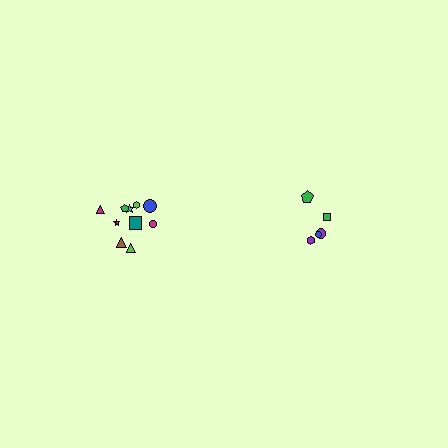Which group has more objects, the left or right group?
The left group.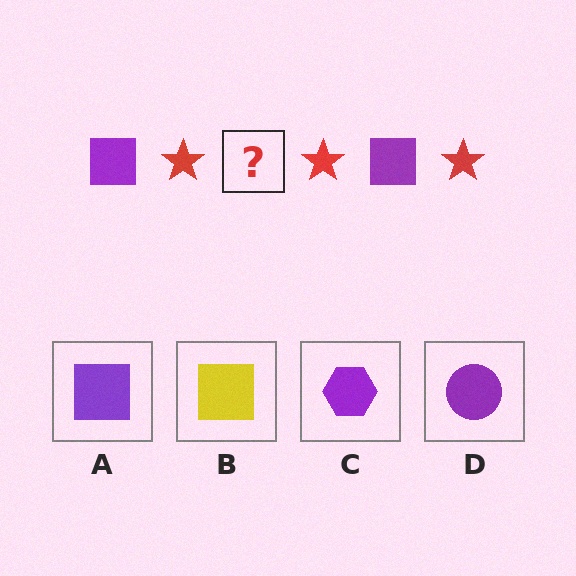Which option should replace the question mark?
Option A.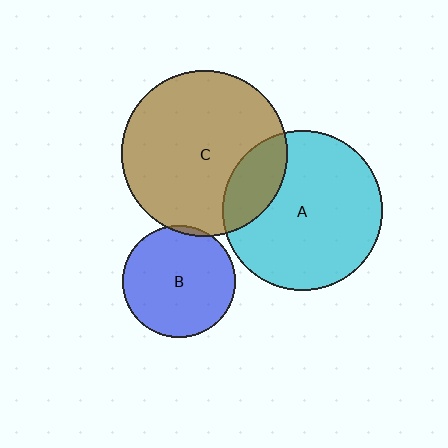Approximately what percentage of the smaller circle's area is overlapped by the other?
Approximately 5%.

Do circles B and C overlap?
Yes.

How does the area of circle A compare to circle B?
Approximately 2.0 times.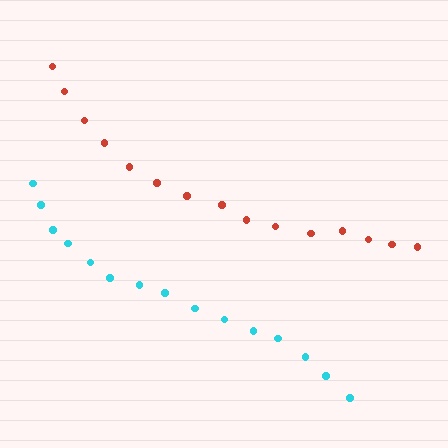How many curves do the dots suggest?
There are 2 distinct paths.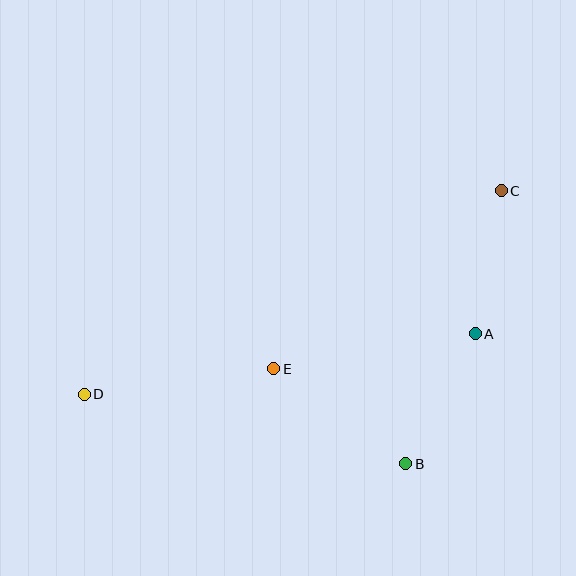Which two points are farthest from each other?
Points C and D are farthest from each other.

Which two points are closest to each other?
Points A and C are closest to each other.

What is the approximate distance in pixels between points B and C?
The distance between B and C is approximately 289 pixels.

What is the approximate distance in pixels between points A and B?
The distance between A and B is approximately 147 pixels.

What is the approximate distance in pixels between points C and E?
The distance between C and E is approximately 289 pixels.